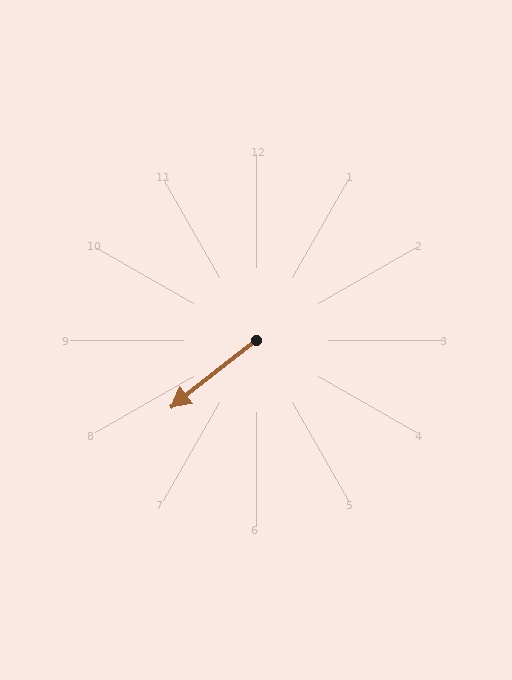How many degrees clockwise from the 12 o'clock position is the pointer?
Approximately 232 degrees.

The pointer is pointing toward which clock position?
Roughly 8 o'clock.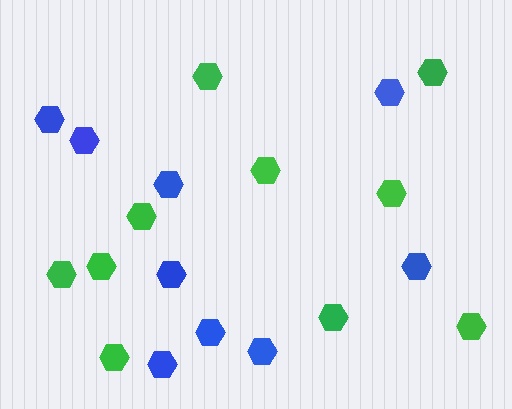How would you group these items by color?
There are 2 groups: one group of blue hexagons (9) and one group of green hexagons (10).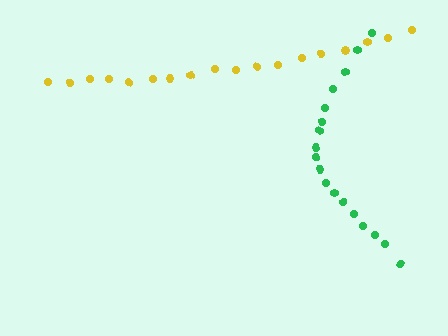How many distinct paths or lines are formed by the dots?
There are 2 distinct paths.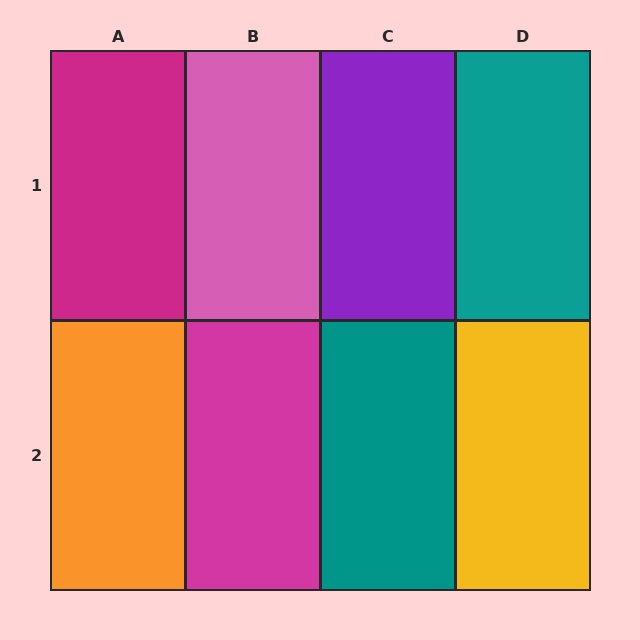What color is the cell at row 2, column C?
Teal.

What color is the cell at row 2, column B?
Magenta.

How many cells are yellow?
1 cell is yellow.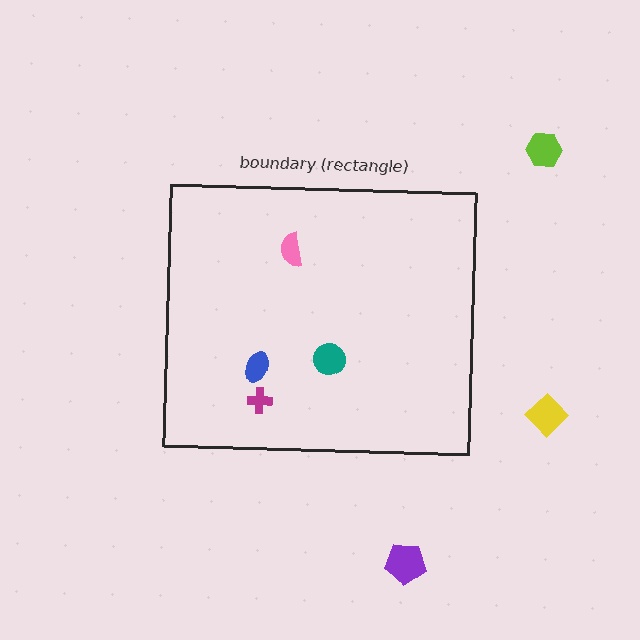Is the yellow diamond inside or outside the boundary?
Outside.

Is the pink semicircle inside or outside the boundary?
Inside.